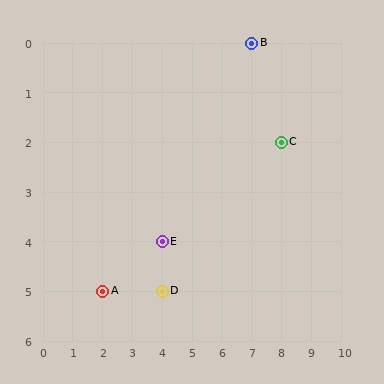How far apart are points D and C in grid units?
Points D and C are 4 columns and 3 rows apart (about 5.0 grid units diagonally).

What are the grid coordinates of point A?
Point A is at grid coordinates (2, 5).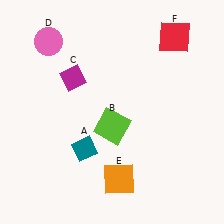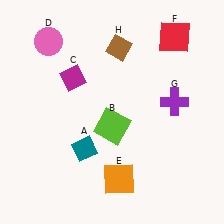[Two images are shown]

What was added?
A purple cross (G), a brown diamond (H) were added in Image 2.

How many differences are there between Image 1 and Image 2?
There are 2 differences between the two images.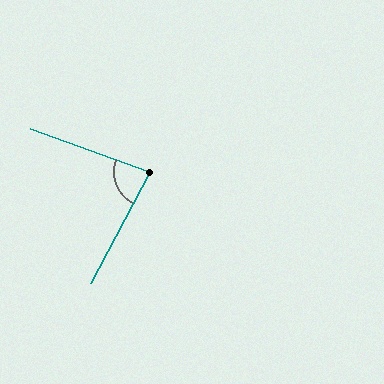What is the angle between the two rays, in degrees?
Approximately 82 degrees.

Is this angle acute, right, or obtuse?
It is acute.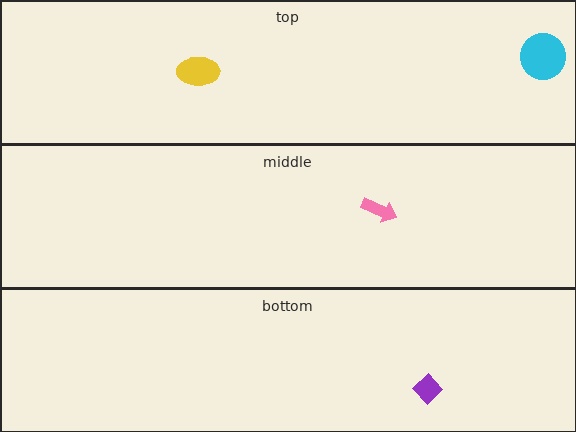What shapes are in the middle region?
The pink arrow.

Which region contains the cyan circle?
The top region.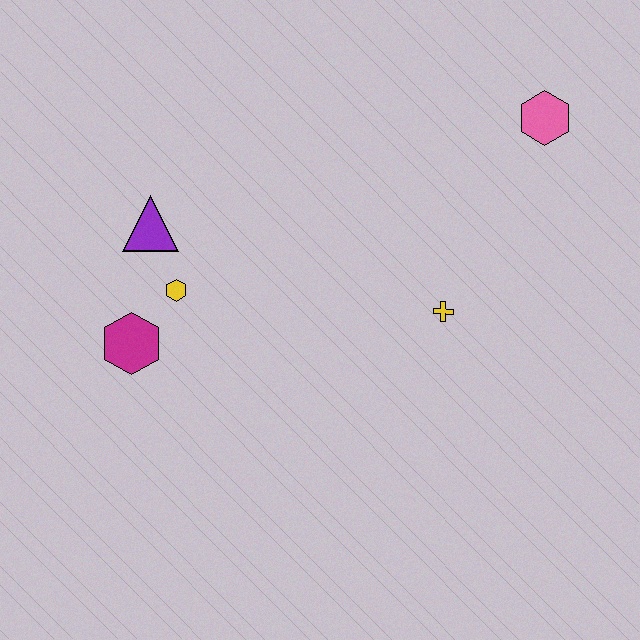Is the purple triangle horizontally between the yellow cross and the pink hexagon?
No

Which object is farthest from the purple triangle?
The pink hexagon is farthest from the purple triangle.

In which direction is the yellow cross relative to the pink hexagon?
The yellow cross is below the pink hexagon.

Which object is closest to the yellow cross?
The pink hexagon is closest to the yellow cross.